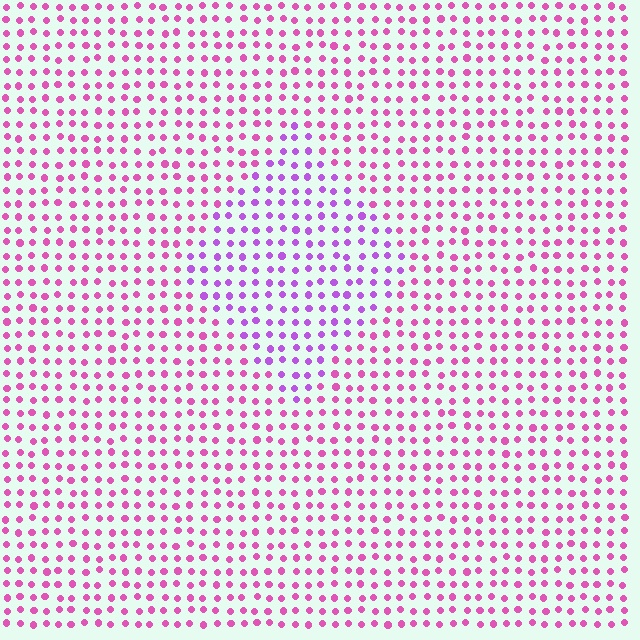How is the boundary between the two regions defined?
The boundary is defined purely by a slight shift in hue (about 35 degrees). Spacing, size, and orientation are identical on both sides.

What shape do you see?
I see a diamond.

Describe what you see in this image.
The image is filled with small pink elements in a uniform arrangement. A diamond-shaped region is visible where the elements are tinted to a slightly different hue, forming a subtle color boundary.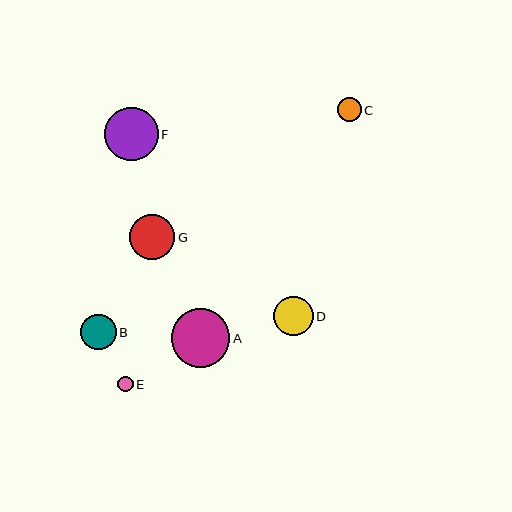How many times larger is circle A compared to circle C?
Circle A is approximately 2.4 times the size of circle C.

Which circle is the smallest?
Circle E is the smallest with a size of approximately 15 pixels.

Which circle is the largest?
Circle A is the largest with a size of approximately 58 pixels.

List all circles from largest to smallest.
From largest to smallest: A, F, G, D, B, C, E.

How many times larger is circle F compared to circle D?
Circle F is approximately 1.4 times the size of circle D.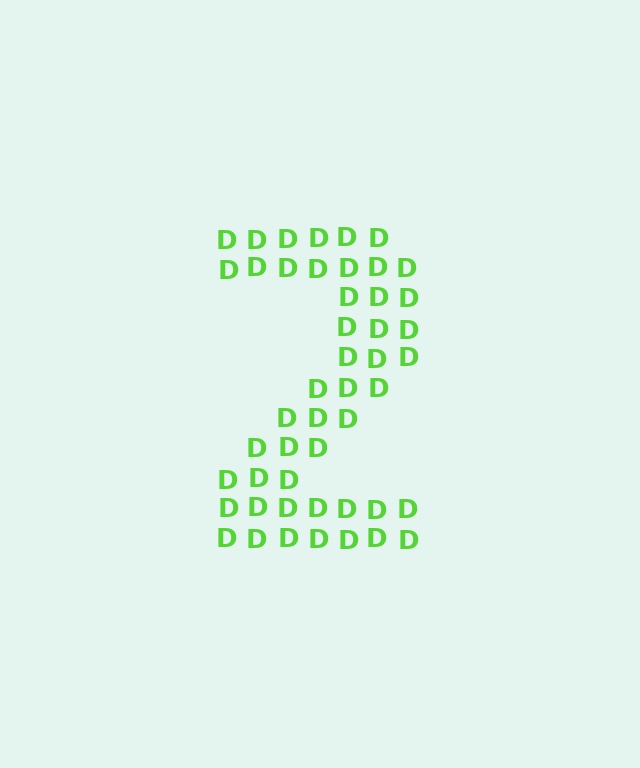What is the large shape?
The large shape is the digit 2.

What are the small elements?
The small elements are letter D's.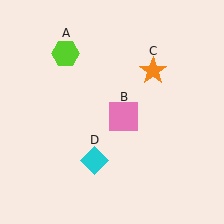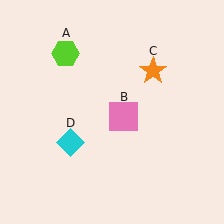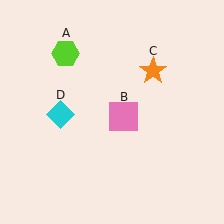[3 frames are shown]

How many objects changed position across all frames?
1 object changed position: cyan diamond (object D).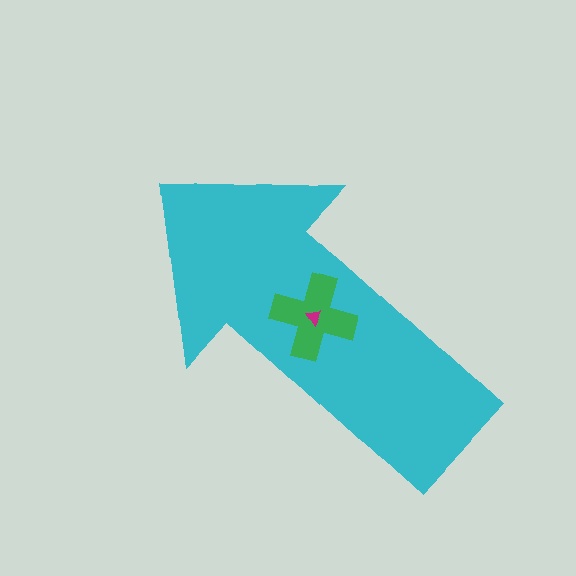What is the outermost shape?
The cyan arrow.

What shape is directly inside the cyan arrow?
The green cross.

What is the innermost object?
The magenta triangle.